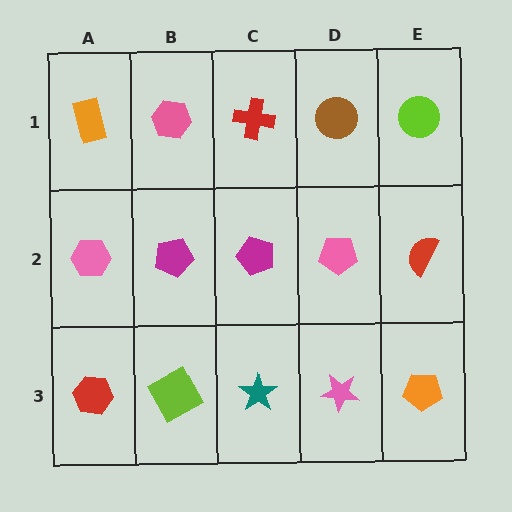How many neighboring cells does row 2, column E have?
3.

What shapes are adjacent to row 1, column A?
A pink hexagon (row 2, column A), a pink hexagon (row 1, column B).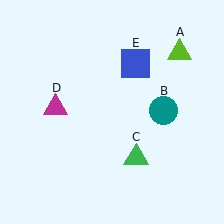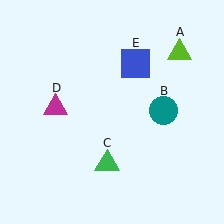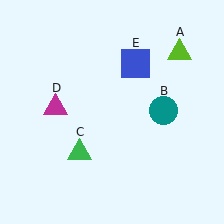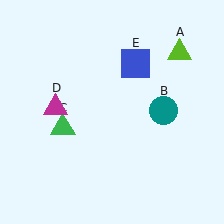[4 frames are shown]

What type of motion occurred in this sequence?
The green triangle (object C) rotated clockwise around the center of the scene.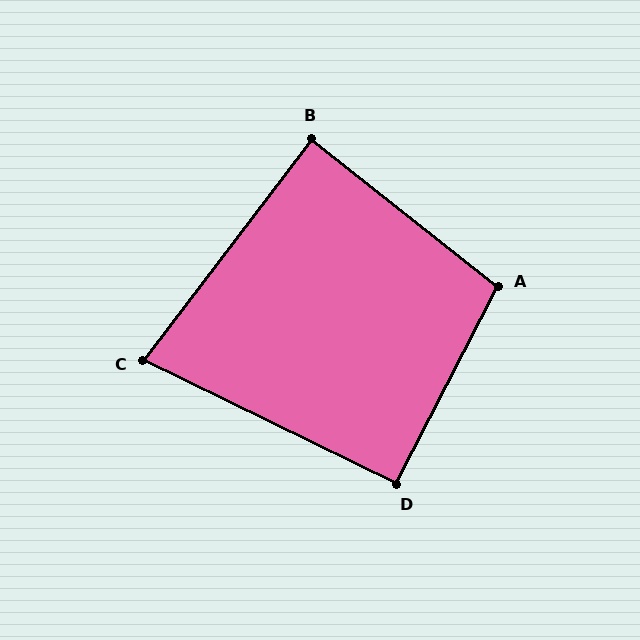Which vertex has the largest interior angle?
A, at approximately 101 degrees.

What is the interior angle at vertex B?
Approximately 89 degrees (approximately right).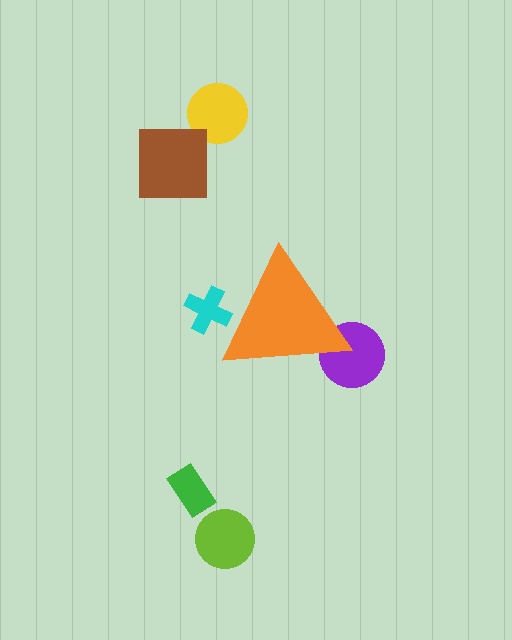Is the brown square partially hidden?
No, the brown square is fully visible.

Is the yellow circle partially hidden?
No, the yellow circle is fully visible.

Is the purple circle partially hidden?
Yes, the purple circle is partially hidden behind the orange triangle.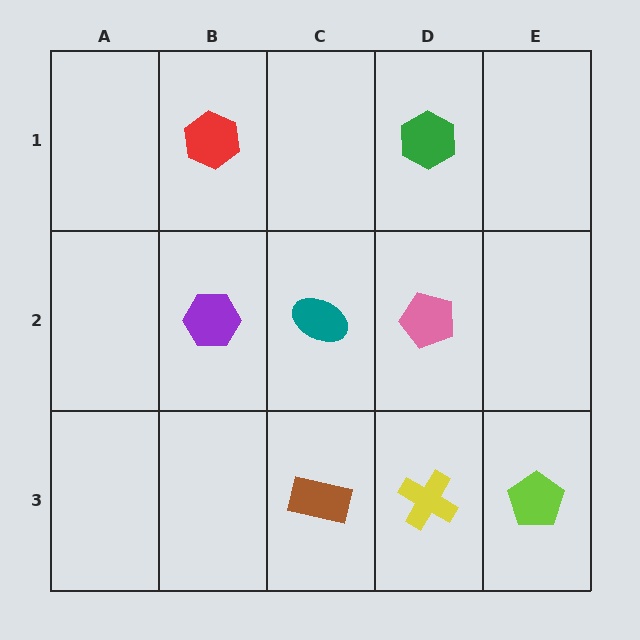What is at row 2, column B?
A purple hexagon.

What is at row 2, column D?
A pink pentagon.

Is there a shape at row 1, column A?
No, that cell is empty.